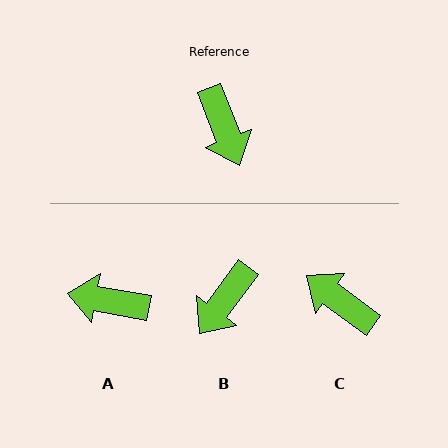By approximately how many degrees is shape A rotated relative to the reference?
Approximately 121 degrees clockwise.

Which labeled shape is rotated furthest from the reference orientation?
C, about 148 degrees away.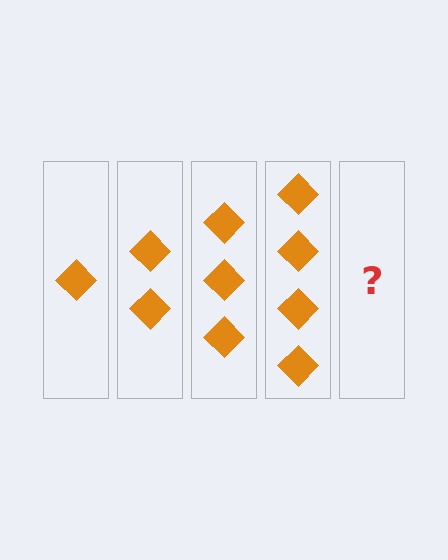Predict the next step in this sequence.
The next step is 5 diamonds.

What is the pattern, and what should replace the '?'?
The pattern is that each step adds one more diamond. The '?' should be 5 diamonds.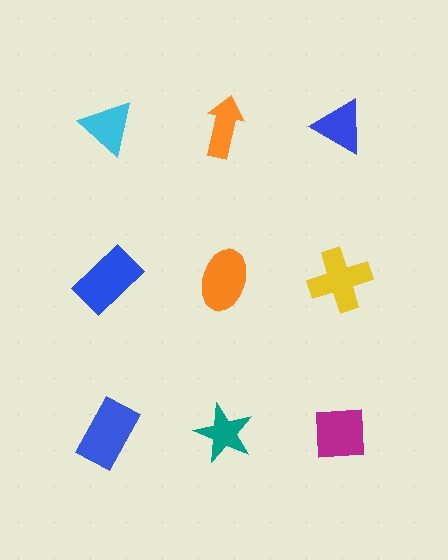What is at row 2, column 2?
An orange ellipse.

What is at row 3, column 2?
A teal star.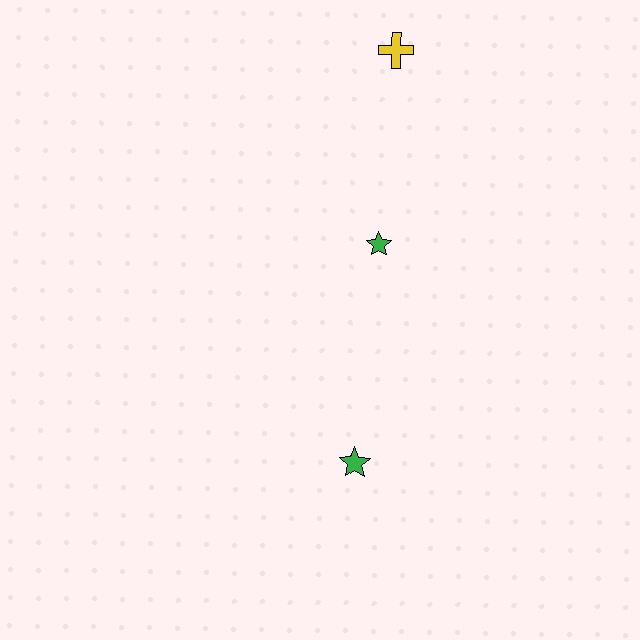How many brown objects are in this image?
There are no brown objects.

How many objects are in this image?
There are 3 objects.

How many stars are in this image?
There are 2 stars.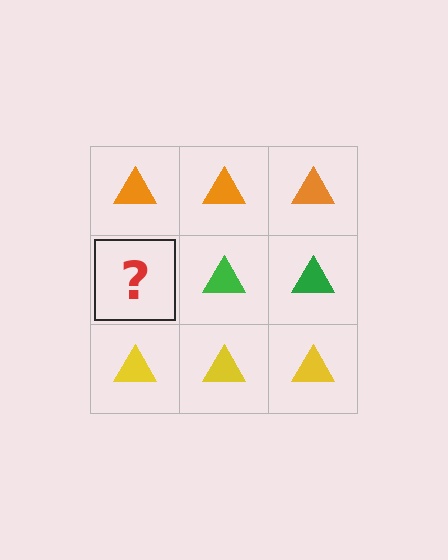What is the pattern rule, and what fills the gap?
The rule is that each row has a consistent color. The gap should be filled with a green triangle.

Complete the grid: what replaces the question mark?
The question mark should be replaced with a green triangle.